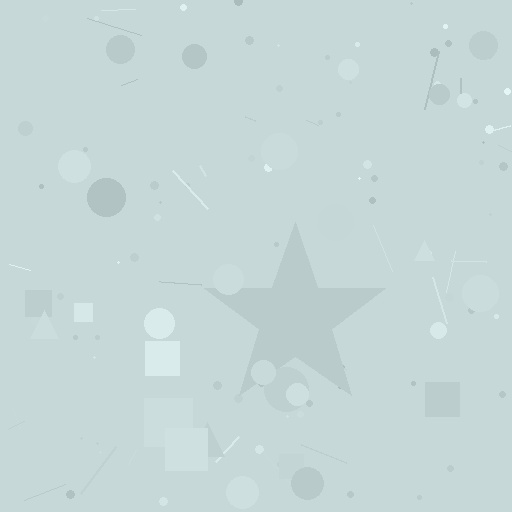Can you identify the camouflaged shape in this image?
The camouflaged shape is a star.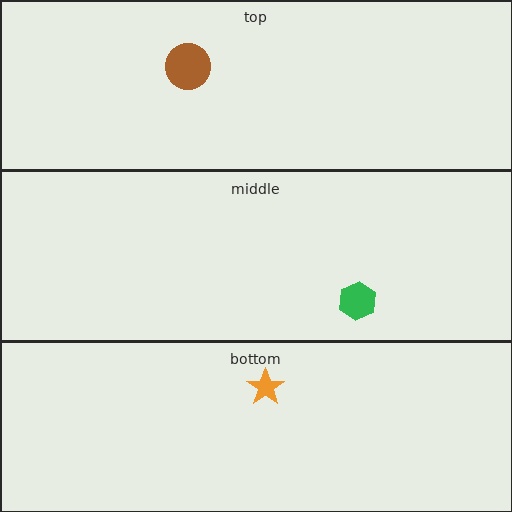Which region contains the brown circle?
The top region.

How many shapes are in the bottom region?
1.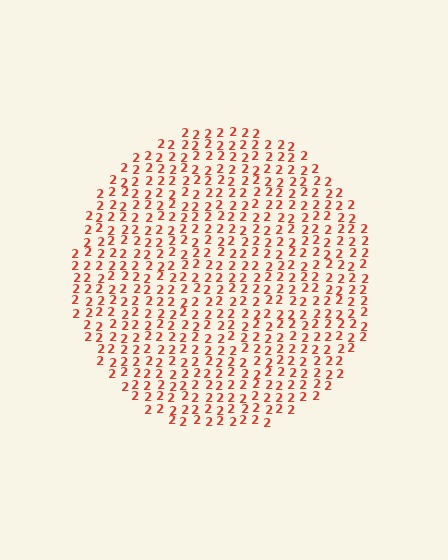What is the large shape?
The large shape is a circle.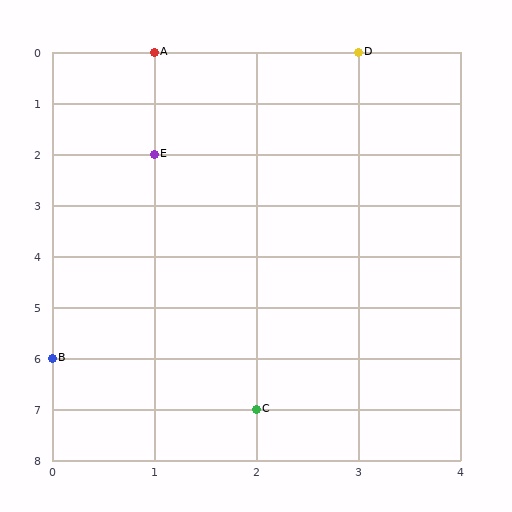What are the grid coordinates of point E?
Point E is at grid coordinates (1, 2).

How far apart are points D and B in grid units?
Points D and B are 3 columns and 6 rows apart (about 6.7 grid units diagonally).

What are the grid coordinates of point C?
Point C is at grid coordinates (2, 7).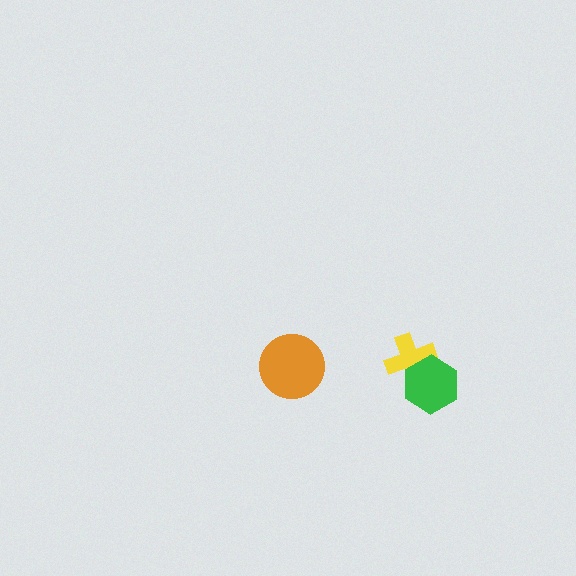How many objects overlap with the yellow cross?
1 object overlaps with the yellow cross.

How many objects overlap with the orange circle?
0 objects overlap with the orange circle.